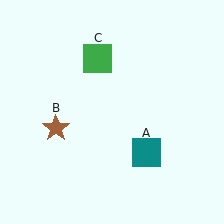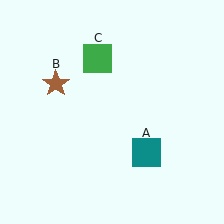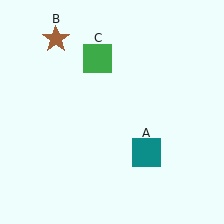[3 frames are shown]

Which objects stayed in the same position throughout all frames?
Teal square (object A) and green square (object C) remained stationary.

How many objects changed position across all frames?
1 object changed position: brown star (object B).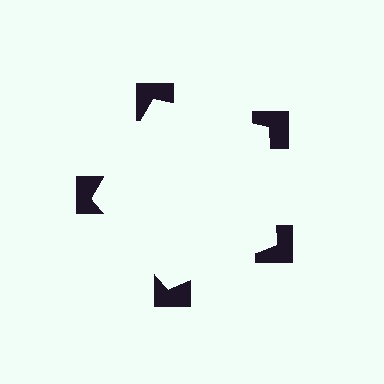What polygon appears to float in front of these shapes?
An illusory pentagon — its edges are inferred from the aligned wedge cuts in the notched squares, not physically drawn.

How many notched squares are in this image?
There are 5 — one at each vertex of the illusory pentagon.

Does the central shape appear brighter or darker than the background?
It typically appears slightly brighter than the background, even though no actual brightness change is drawn.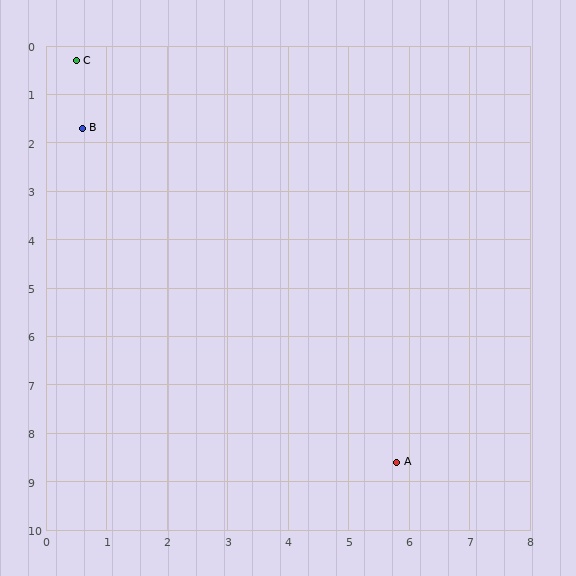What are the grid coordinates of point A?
Point A is at approximately (5.8, 8.6).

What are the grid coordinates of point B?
Point B is at approximately (0.6, 1.7).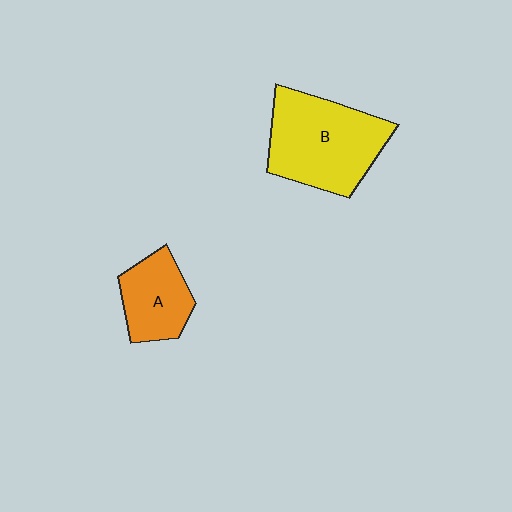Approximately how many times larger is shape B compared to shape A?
Approximately 1.8 times.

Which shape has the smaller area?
Shape A (orange).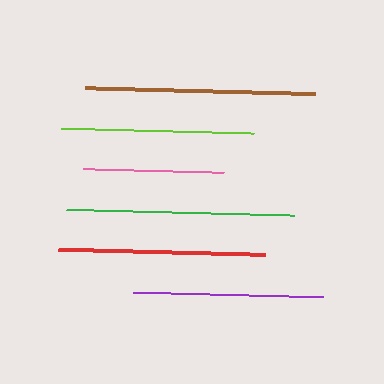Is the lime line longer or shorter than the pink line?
The lime line is longer than the pink line.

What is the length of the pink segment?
The pink segment is approximately 141 pixels long.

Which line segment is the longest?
The brown line is the longest at approximately 230 pixels.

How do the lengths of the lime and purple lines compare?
The lime and purple lines are approximately the same length.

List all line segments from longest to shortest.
From longest to shortest: brown, green, red, lime, purple, pink.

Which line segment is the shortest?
The pink line is the shortest at approximately 141 pixels.